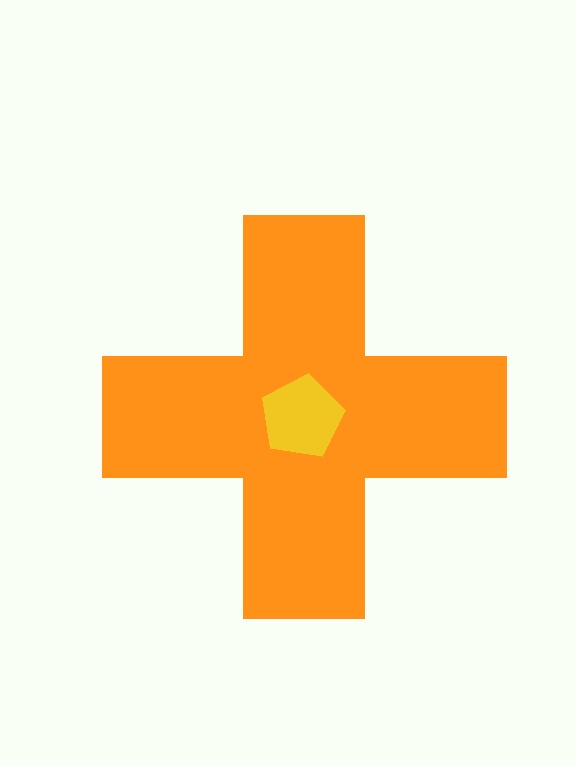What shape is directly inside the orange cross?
The yellow pentagon.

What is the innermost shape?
The yellow pentagon.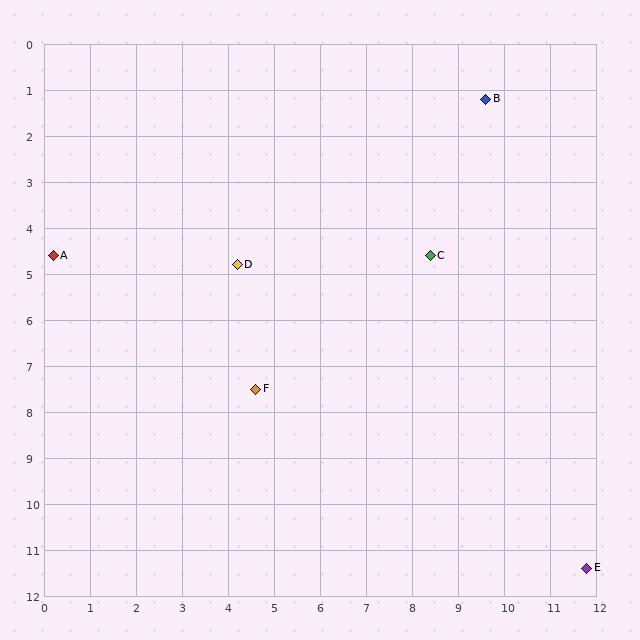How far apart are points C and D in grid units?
Points C and D are about 4.2 grid units apart.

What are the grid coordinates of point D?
Point D is at approximately (4.2, 4.8).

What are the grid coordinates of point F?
Point F is at approximately (4.6, 7.5).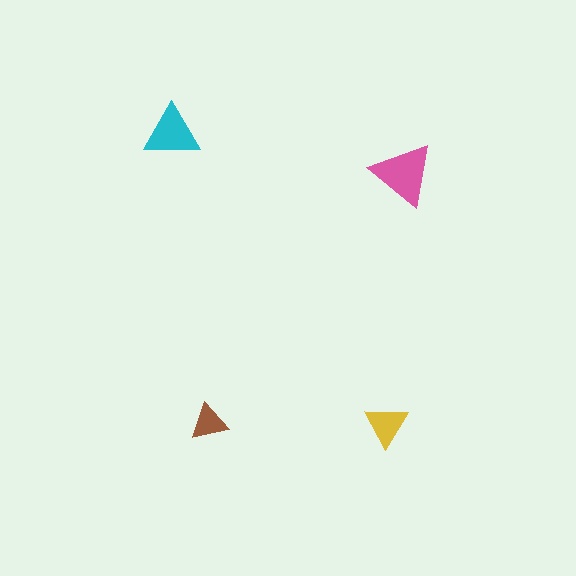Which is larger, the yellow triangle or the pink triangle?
The pink one.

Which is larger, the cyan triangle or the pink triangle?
The pink one.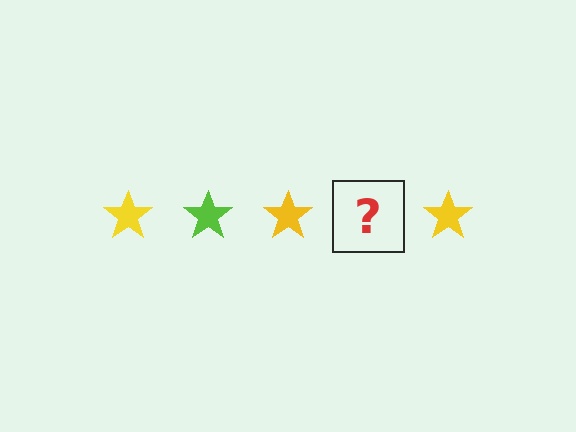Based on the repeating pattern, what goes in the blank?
The blank should be a lime star.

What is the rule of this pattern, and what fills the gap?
The rule is that the pattern cycles through yellow, lime stars. The gap should be filled with a lime star.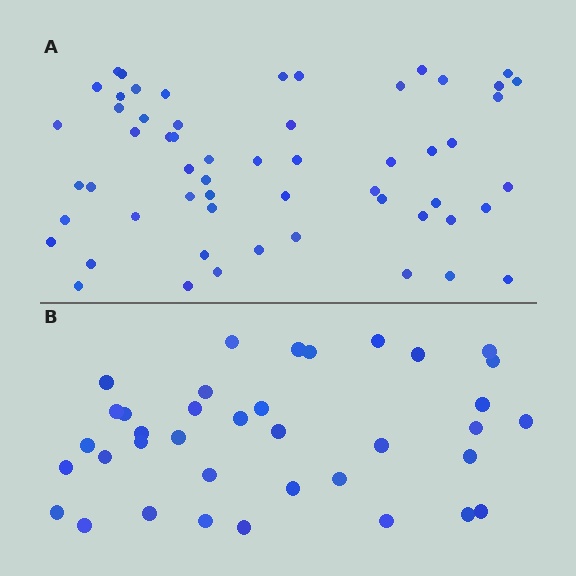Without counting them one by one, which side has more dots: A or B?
Region A (the top region) has more dots.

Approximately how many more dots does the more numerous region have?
Region A has approximately 20 more dots than region B.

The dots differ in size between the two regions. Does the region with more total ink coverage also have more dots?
No. Region B has more total ink coverage because its dots are larger, but region A actually contains more individual dots. Total area can be misleading — the number of items is what matters here.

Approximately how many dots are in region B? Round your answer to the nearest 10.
About 40 dots. (The exact count is 37, which rounds to 40.)